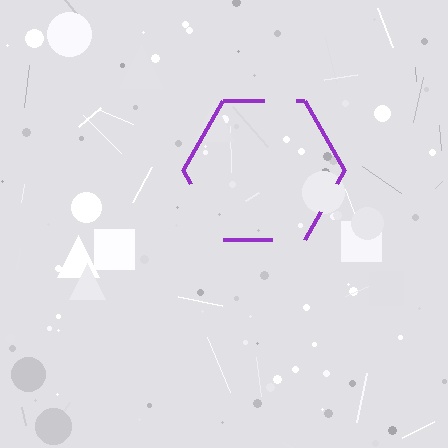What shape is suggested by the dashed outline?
The dashed outline suggests a hexagon.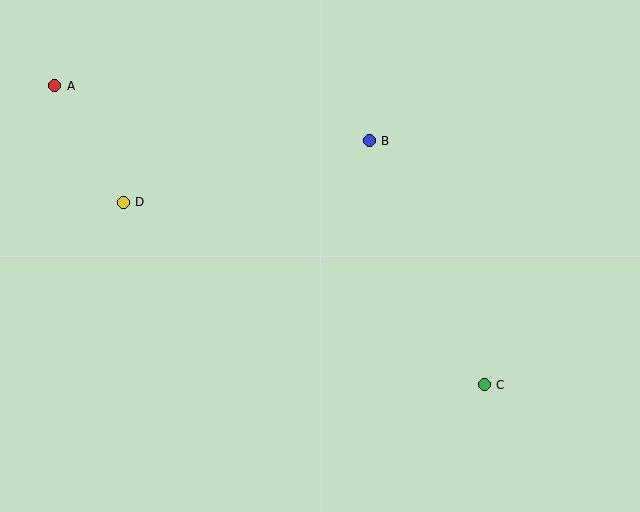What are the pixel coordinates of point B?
Point B is at (369, 141).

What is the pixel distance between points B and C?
The distance between B and C is 270 pixels.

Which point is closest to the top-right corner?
Point B is closest to the top-right corner.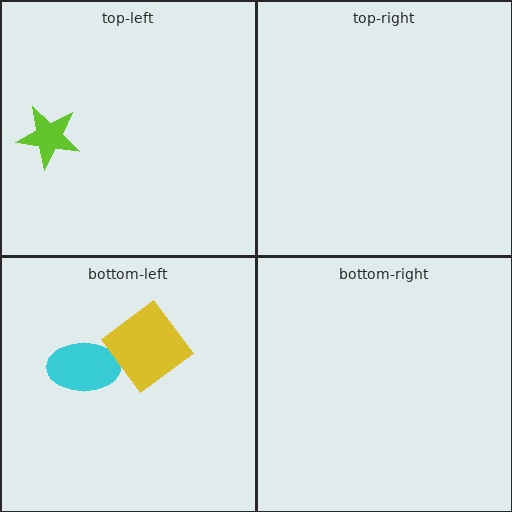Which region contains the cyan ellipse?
The bottom-left region.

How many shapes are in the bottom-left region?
2.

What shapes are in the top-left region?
The lime star.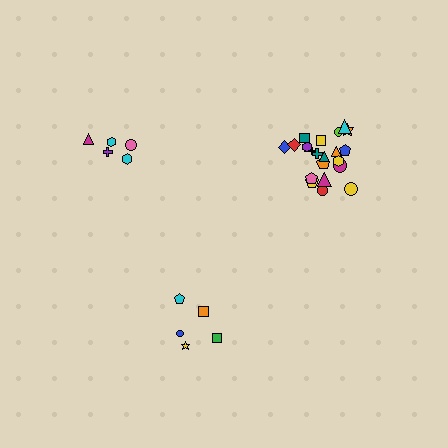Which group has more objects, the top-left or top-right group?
The top-right group.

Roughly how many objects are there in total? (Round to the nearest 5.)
Roughly 30 objects in total.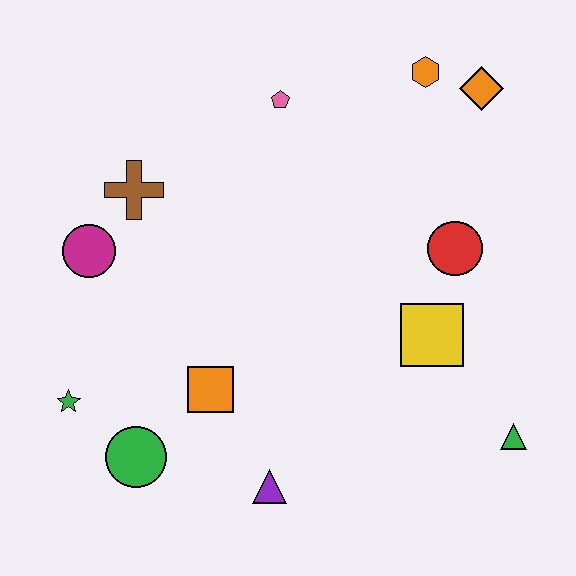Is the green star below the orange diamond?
Yes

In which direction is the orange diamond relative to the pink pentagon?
The orange diamond is to the right of the pink pentagon.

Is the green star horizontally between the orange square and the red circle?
No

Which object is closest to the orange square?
The green circle is closest to the orange square.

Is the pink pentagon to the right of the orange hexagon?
No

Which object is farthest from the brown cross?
The green triangle is farthest from the brown cross.